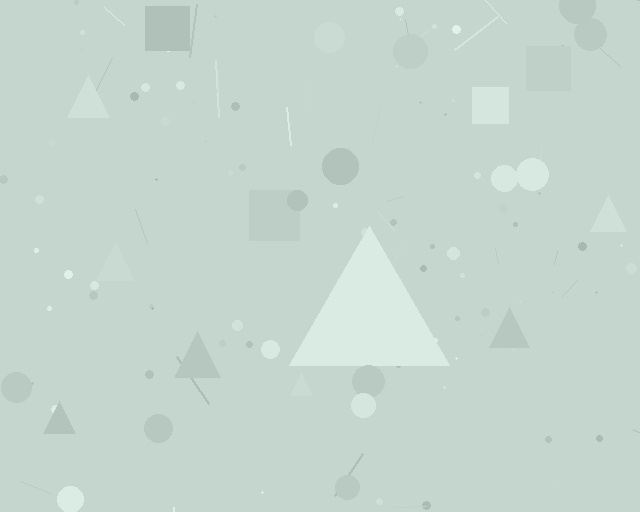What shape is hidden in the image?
A triangle is hidden in the image.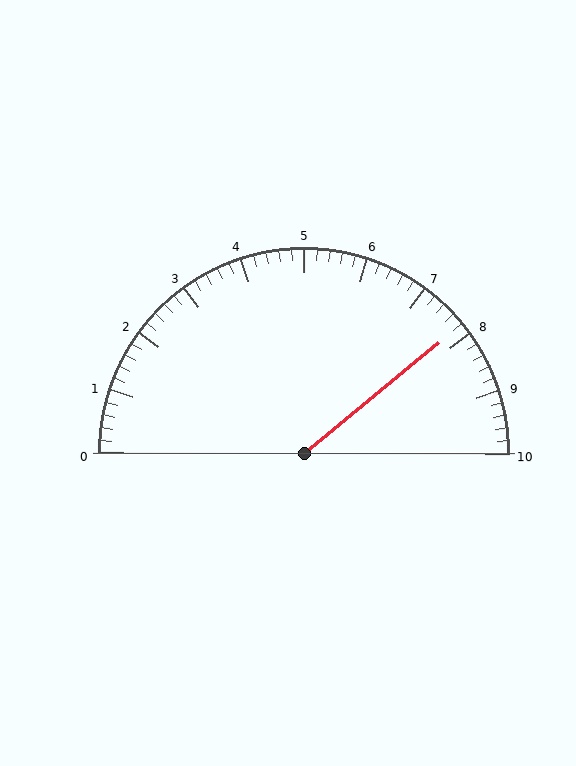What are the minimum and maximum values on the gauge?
The gauge ranges from 0 to 10.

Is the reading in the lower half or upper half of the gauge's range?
The reading is in the upper half of the range (0 to 10).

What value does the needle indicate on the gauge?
The needle indicates approximately 7.8.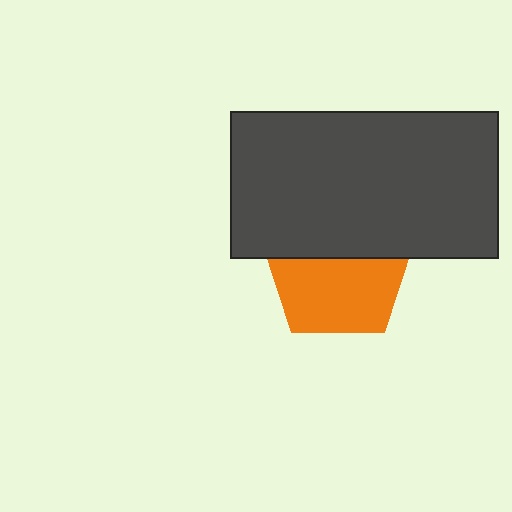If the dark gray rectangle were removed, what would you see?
You would see the complete orange pentagon.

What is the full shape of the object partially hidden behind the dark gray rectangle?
The partially hidden object is an orange pentagon.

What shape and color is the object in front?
The object in front is a dark gray rectangle.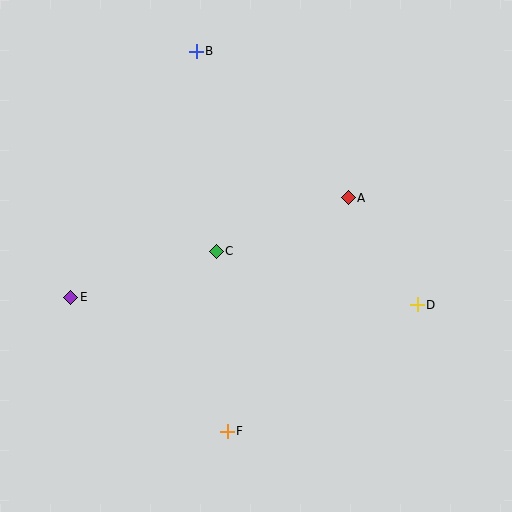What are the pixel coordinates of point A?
Point A is at (348, 198).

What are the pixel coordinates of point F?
Point F is at (227, 431).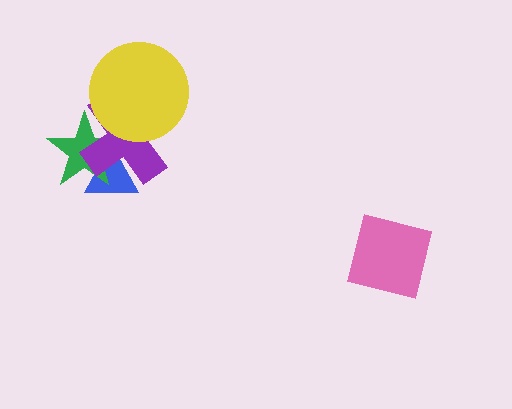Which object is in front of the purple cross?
The yellow circle is in front of the purple cross.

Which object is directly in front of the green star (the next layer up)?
The purple cross is directly in front of the green star.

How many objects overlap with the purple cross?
3 objects overlap with the purple cross.